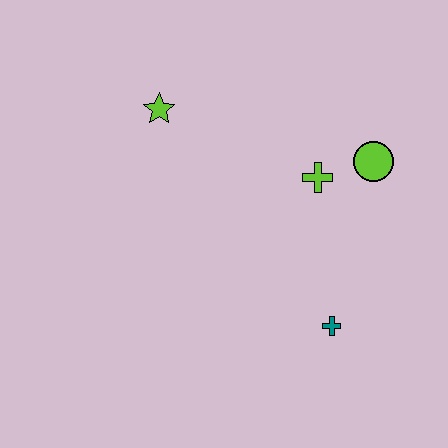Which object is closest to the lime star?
The lime cross is closest to the lime star.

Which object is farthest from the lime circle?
The lime star is farthest from the lime circle.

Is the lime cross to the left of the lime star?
No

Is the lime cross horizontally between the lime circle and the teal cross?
No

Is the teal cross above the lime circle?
No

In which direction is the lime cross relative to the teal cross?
The lime cross is above the teal cross.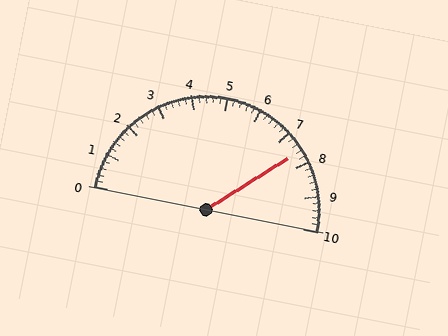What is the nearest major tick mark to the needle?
The nearest major tick mark is 8.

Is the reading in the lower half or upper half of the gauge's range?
The reading is in the upper half of the range (0 to 10).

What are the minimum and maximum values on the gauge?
The gauge ranges from 0 to 10.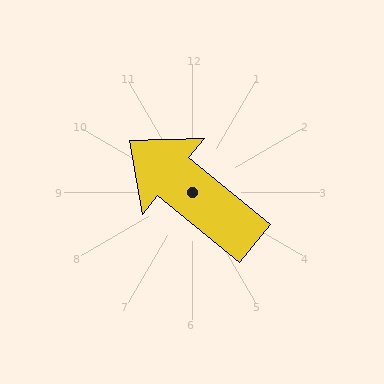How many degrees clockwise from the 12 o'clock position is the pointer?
Approximately 309 degrees.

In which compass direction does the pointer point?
Northwest.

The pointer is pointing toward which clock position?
Roughly 10 o'clock.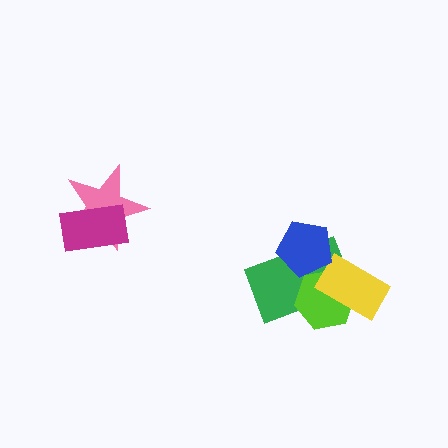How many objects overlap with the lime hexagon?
3 objects overlap with the lime hexagon.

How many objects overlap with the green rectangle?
3 objects overlap with the green rectangle.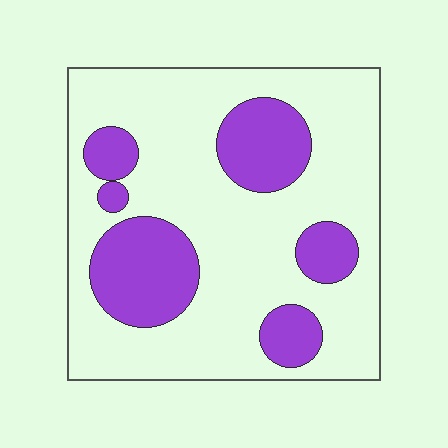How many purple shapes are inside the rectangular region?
6.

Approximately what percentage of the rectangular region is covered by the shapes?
Approximately 25%.